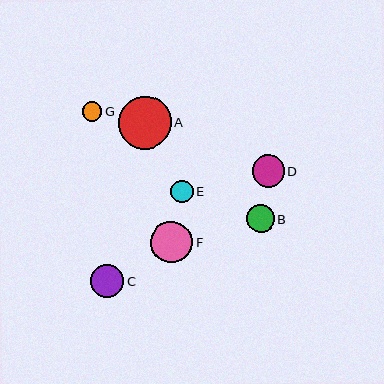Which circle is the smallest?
Circle G is the smallest with a size of approximately 19 pixels.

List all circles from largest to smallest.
From largest to smallest: A, F, C, D, B, E, G.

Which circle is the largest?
Circle A is the largest with a size of approximately 52 pixels.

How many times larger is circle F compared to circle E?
Circle F is approximately 1.9 times the size of circle E.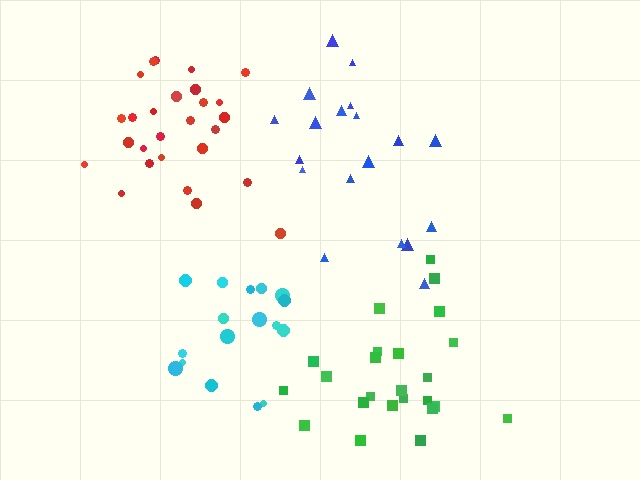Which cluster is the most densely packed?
Red.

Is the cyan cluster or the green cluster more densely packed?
Cyan.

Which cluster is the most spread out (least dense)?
Blue.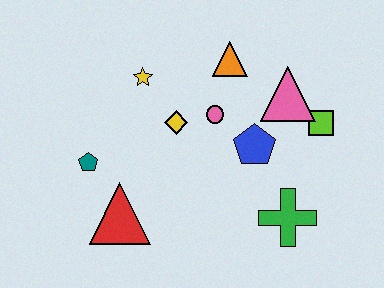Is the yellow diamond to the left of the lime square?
Yes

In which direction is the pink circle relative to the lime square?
The pink circle is to the left of the lime square.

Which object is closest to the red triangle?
The teal pentagon is closest to the red triangle.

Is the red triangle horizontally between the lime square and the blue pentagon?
No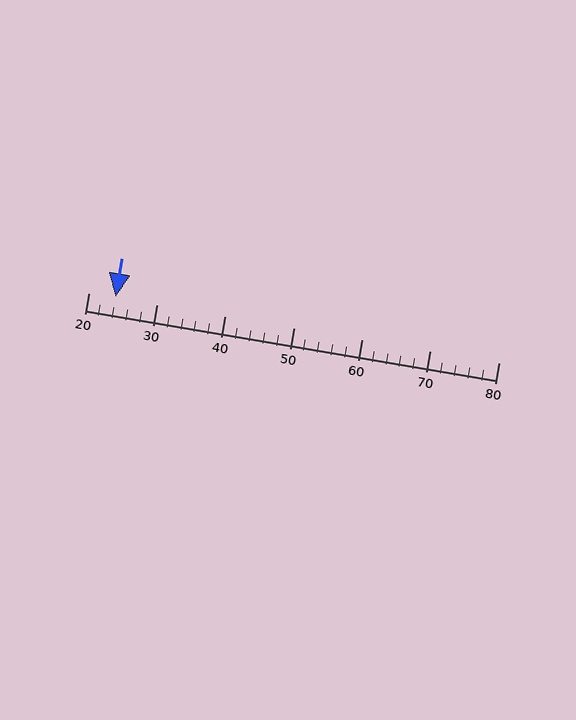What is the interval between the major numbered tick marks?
The major tick marks are spaced 10 units apart.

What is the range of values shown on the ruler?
The ruler shows values from 20 to 80.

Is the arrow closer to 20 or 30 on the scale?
The arrow is closer to 20.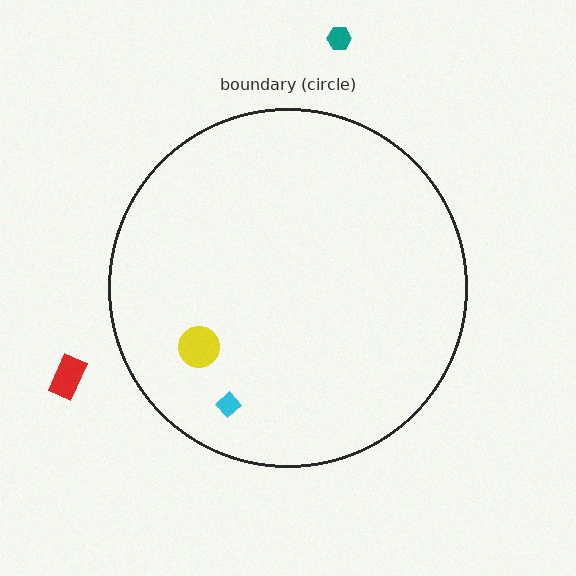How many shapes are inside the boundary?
2 inside, 2 outside.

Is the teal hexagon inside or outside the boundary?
Outside.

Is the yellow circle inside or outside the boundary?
Inside.